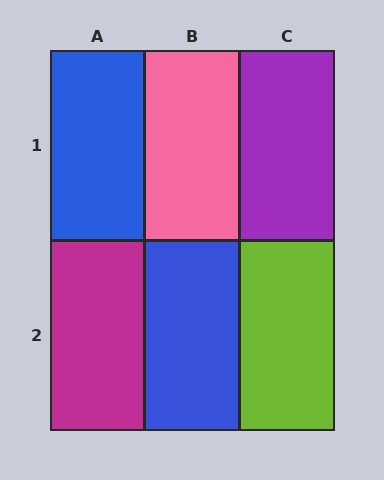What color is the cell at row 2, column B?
Blue.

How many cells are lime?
1 cell is lime.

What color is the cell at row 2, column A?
Magenta.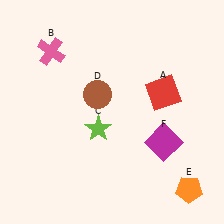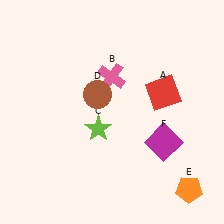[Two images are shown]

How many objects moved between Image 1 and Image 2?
1 object moved between the two images.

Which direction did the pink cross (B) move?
The pink cross (B) moved right.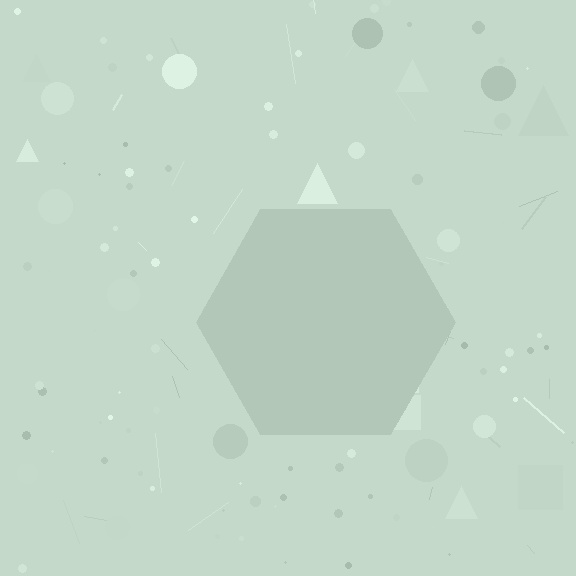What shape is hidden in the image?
A hexagon is hidden in the image.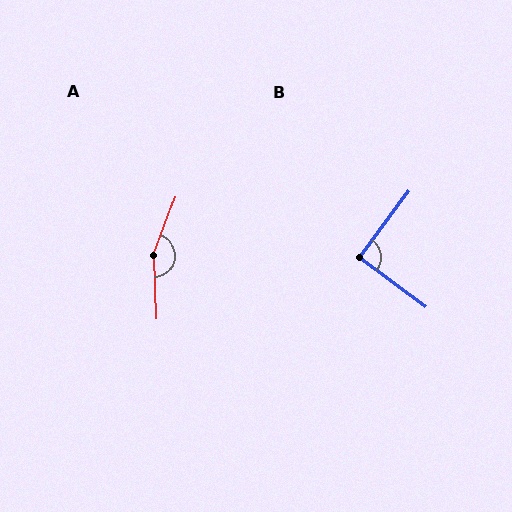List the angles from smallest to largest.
B (90°), A (156°).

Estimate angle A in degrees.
Approximately 156 degrees.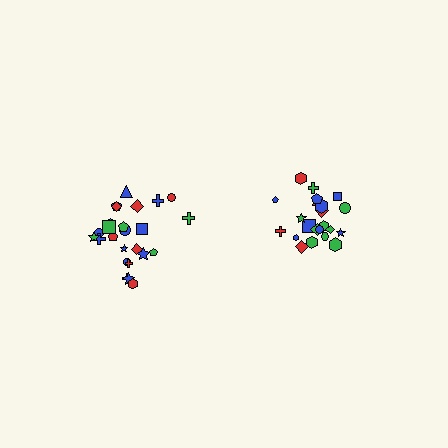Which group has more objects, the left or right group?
The left group.